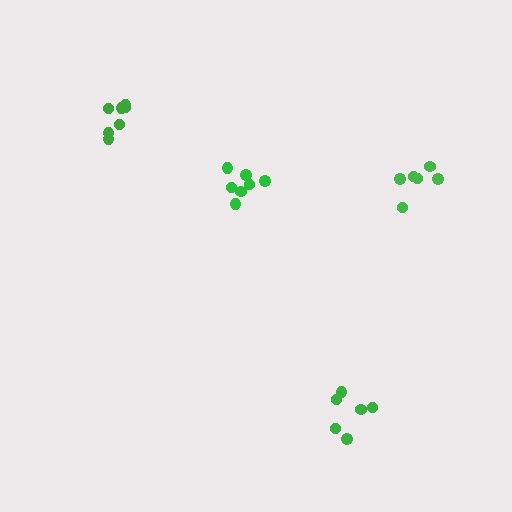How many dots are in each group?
Group 1: 7 dots, Group 2: 6 dots, Group 3: 6 dots, Group 4: 7 dots (26 total).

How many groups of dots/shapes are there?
There are 4 groups.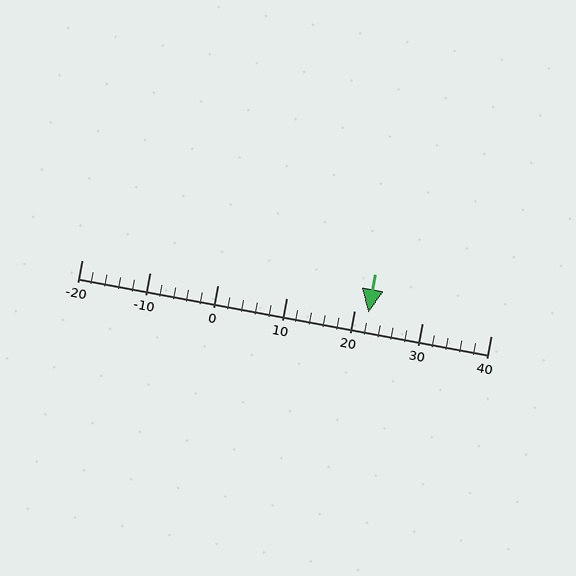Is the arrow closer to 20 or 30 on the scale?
The arrow is closer to 20.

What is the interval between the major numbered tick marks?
The major tick marks are spaced 10 units apart.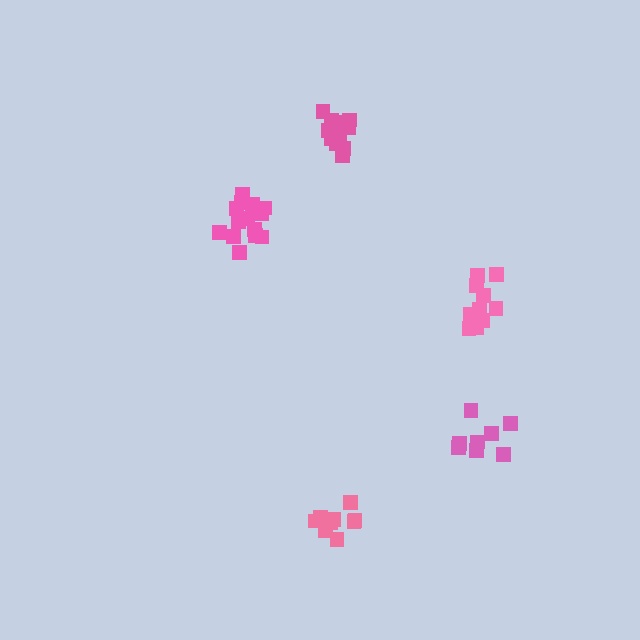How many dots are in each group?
Group 1: 9 dots, Group 2: 11 dots, Group 3: 8 dots, Group 4: 14 dots, Group 5: 13 dots (55 total).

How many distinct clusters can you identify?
There are 5 distinct clusters.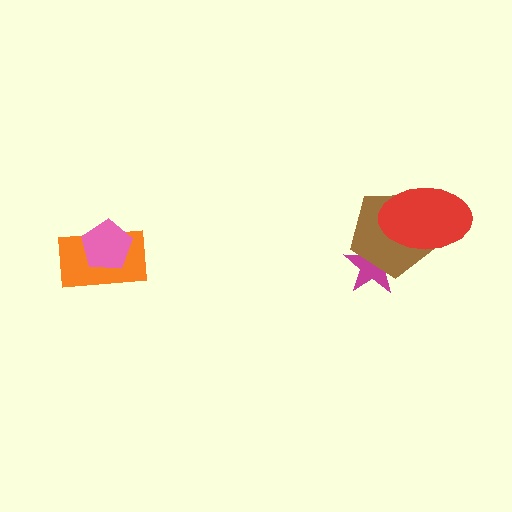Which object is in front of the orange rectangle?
The pink pentagon is in front of the orange rectangle.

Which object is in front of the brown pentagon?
The red ellipse is in front of the brown pentagon.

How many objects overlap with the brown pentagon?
2 objects overlap with the brown pentagon.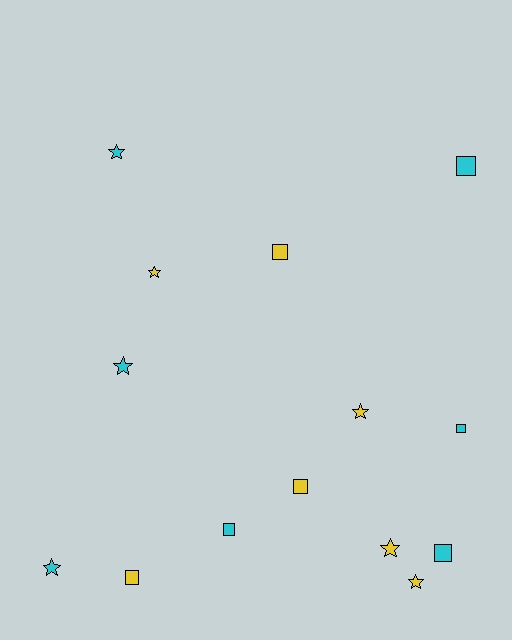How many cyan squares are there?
There are 4 cyan squares.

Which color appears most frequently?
Yellow, with 7 objects.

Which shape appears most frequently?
Square, with 7 objects.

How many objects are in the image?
There are 14 objects.